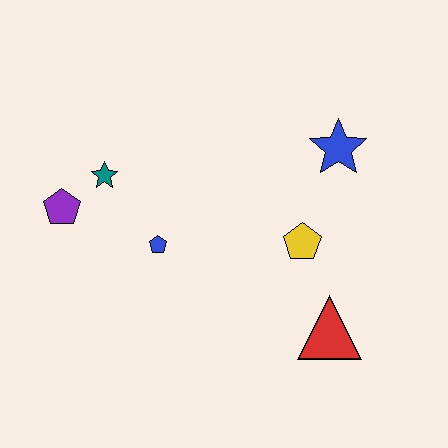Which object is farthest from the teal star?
The red triangle is farthest from the teal star.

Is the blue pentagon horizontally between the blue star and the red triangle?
No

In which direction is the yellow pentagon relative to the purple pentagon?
The yellow pentagon is to the right of the purple pentagon.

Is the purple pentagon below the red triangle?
No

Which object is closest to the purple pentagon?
The teal star is closest to the purple pentagon.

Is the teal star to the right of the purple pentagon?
Yes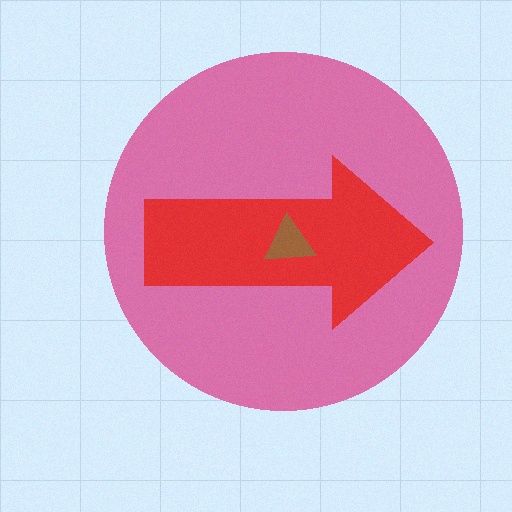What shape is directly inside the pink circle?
The red arrow.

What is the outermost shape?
The pink circle.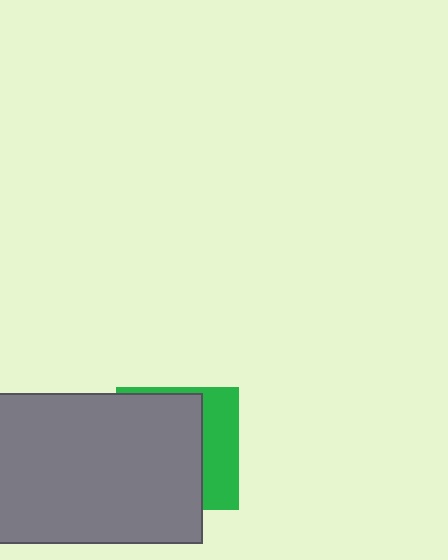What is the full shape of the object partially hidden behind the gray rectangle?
The partially hidden object is a green square.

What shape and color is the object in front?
The object in front is a gray rectangle.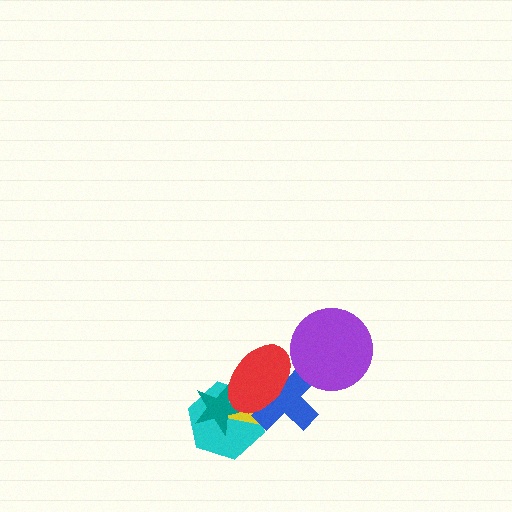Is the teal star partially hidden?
Yes, it is partially covered by another shape.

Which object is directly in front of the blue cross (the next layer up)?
The purple circle is directly in front of the blue cross.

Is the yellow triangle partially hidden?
Yes, it is partially covered by another shape.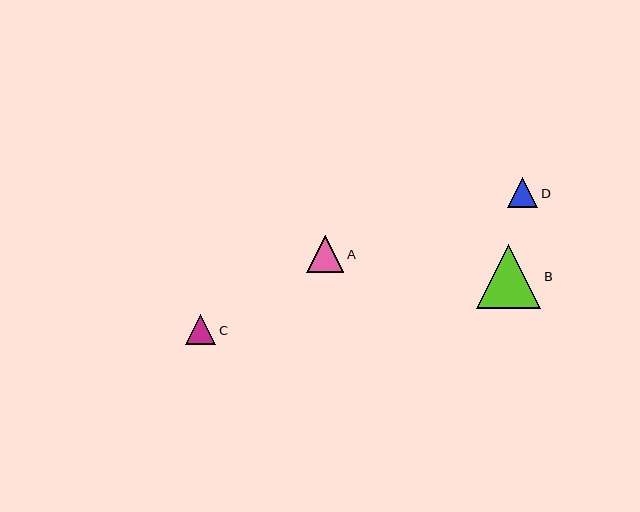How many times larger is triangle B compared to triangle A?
Triangle B is approximately 1.7 times the size of triangle A.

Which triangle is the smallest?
Triangle C is the smallest with a size of approximately 30 pixels.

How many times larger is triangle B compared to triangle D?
Triangle B is approximately 2.1 times the size of triangle D.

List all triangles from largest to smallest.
From largest to smallest: B, A, D, C.